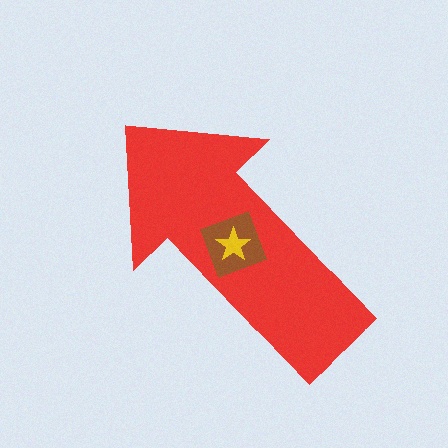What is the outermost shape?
The red arrow.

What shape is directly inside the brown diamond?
The yellow star.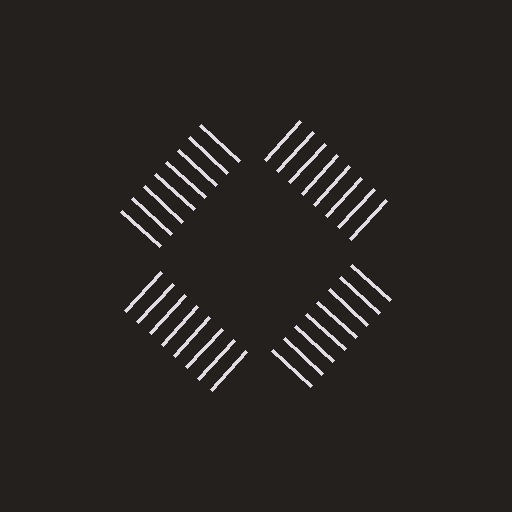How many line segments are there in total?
32 — 8 along each of the 4 edges.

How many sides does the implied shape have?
4 sides — the line-ends trace a square.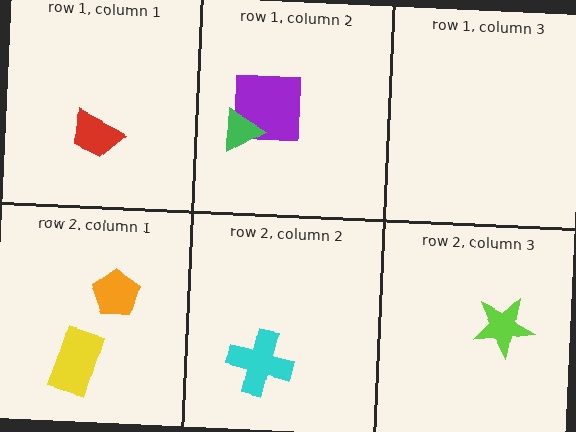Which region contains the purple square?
The row 1, column 2 region.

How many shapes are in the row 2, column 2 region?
1.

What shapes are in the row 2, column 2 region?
The cyan cross.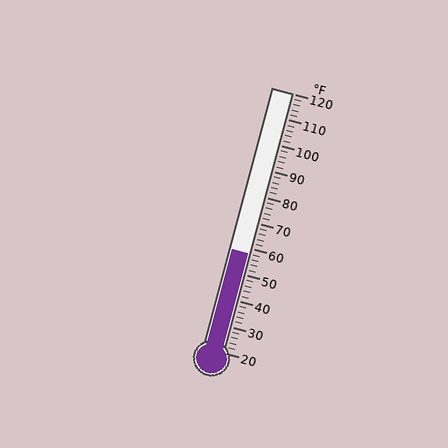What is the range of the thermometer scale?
The thermometer scale ranges from 20°F to 120°F.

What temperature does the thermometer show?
The thermometer shows approximately 58°F.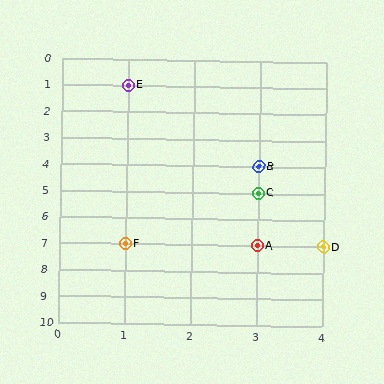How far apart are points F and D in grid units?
Points F and D are 3 columns apart.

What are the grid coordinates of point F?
Point F is at grid coordinates (1, 7).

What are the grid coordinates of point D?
Point D is at grid coordinates (4, 7).